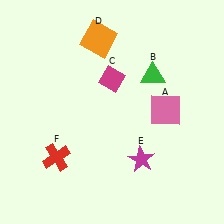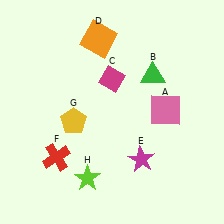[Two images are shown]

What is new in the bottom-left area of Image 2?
A lime star (H) was added in the bottom-left area of Image 2.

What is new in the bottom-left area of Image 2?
A yellow pentagon (G) was added in the bottom-left area of Image 2.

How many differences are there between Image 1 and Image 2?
There are 2 differences between the two images.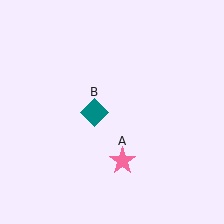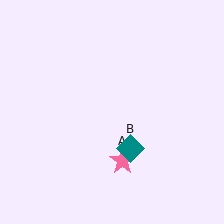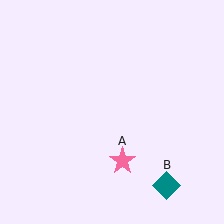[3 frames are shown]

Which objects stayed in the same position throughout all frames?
Pink star (object A) remained stationary.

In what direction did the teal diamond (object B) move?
The teal diamond (object B) moved down and to the right.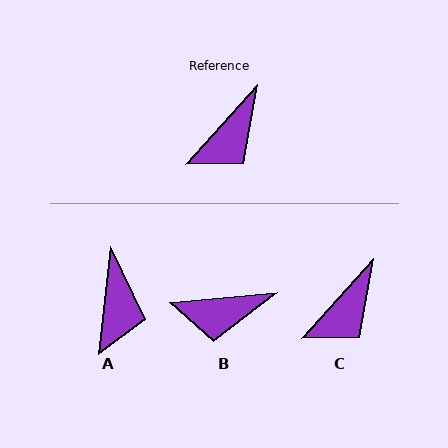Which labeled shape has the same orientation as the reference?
C.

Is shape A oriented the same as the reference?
No, it is off by about 36 degrees.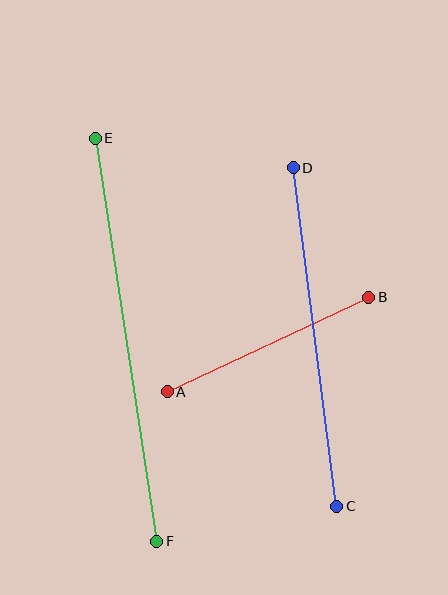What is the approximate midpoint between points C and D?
The midpoint is at approximately (315, 337) pixels.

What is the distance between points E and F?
The distance is approximately 408 pixels.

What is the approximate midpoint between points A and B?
The midpoint is at approximately (268, 345) pixels.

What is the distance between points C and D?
The distance is approximately 341 pixels.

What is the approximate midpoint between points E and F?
The midpoint is at approximately (126, 340) pixels.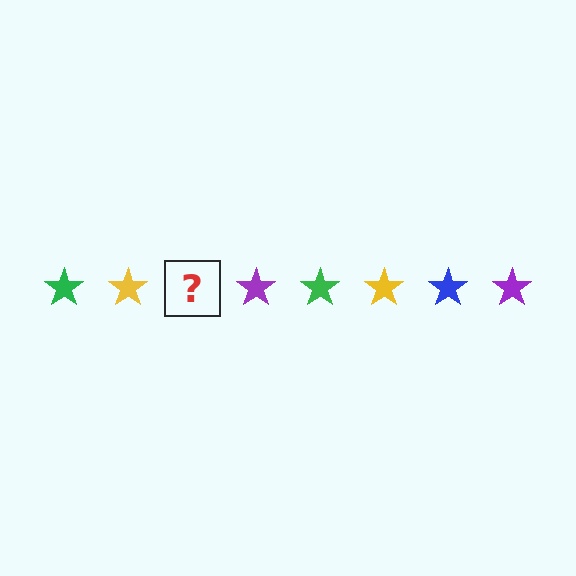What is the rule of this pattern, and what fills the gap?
The rule is that the pattern cycles through green, yellow, blue, purple stars. The gap should be filled with a blue star.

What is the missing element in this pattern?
The missing element is a blue star.